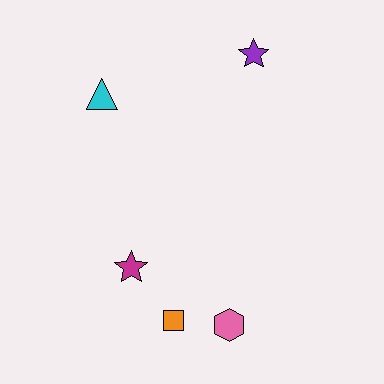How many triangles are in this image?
There is 1 triangle.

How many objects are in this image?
There are 5 objects.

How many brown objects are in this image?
There are no brown objects.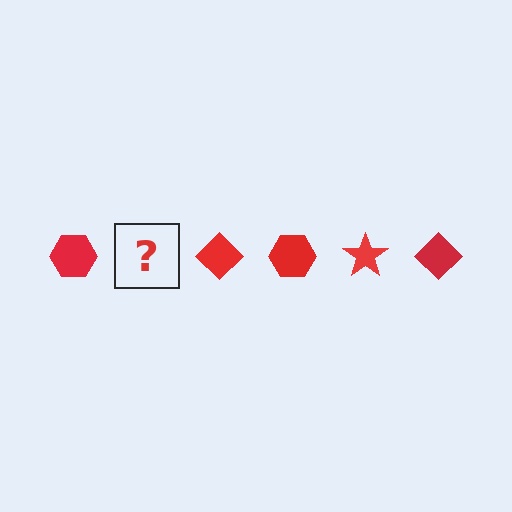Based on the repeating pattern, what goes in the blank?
The blank should be a red star.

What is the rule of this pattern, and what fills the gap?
The rule is that the pattern cycles through hexagon, star, diamond shapes in red. The gap should be filled with a red star.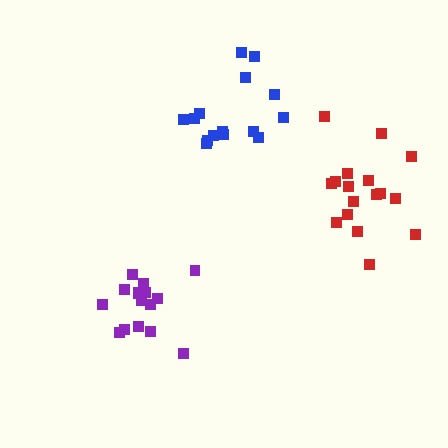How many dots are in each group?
Group 1: 17 dots, Group 2: 15 dots, Group 3: 16 dots (48 total).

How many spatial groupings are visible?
There are 3 spatial groupings.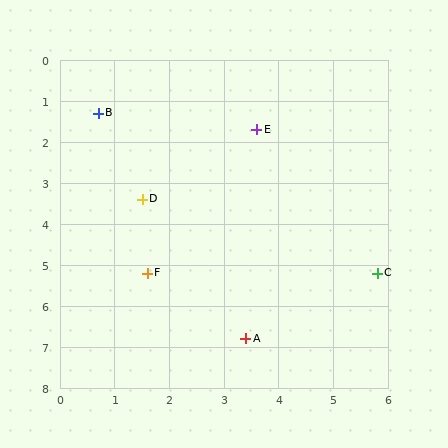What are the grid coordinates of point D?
Point D is at approximately (1.5, 3.4).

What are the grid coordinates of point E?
Point E is at approximately (3.6, 1.7).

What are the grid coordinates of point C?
Point C is at approximately (5.8, 5.2).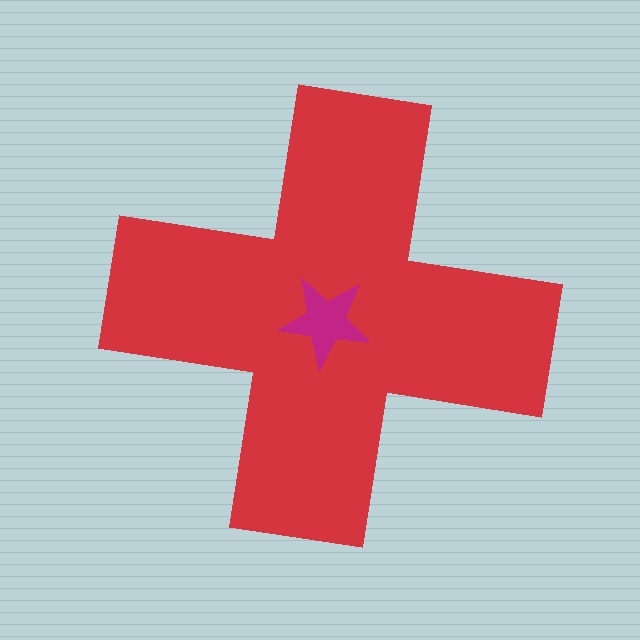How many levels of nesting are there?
2.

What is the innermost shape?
The magenta star.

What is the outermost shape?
The red cross.